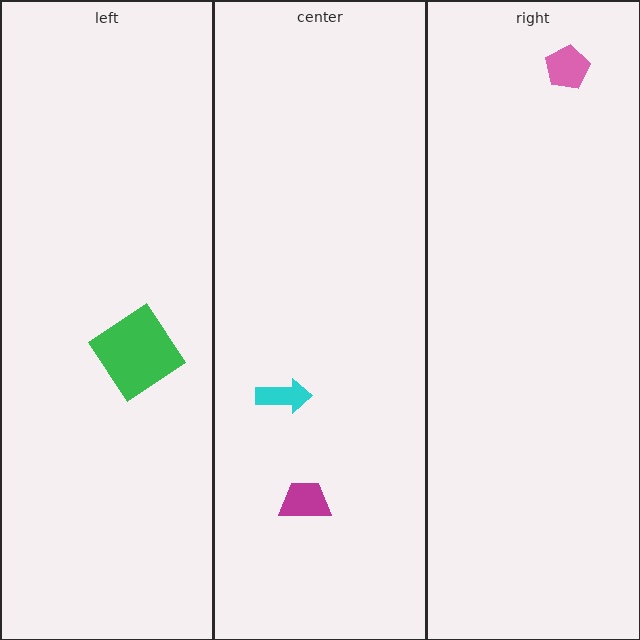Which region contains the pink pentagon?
The right region.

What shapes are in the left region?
The green diamond.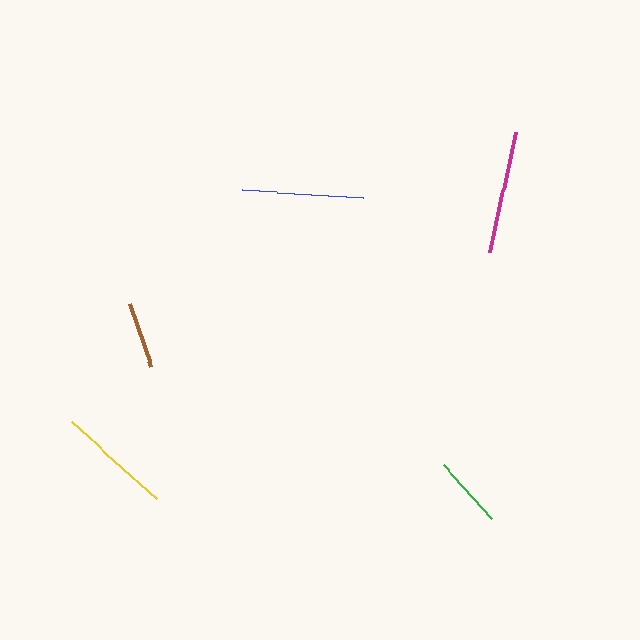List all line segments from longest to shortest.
From longest to shortest: magenta, blue, yellow, green, brown.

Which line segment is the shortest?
The brown line is the shortest at approximately 66 pixels.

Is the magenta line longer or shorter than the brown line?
The magenta line is longer than the brown line.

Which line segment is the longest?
The magenta line is the longest at approximately 123 pixels.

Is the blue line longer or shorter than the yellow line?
The blue line is longer than the yellow line.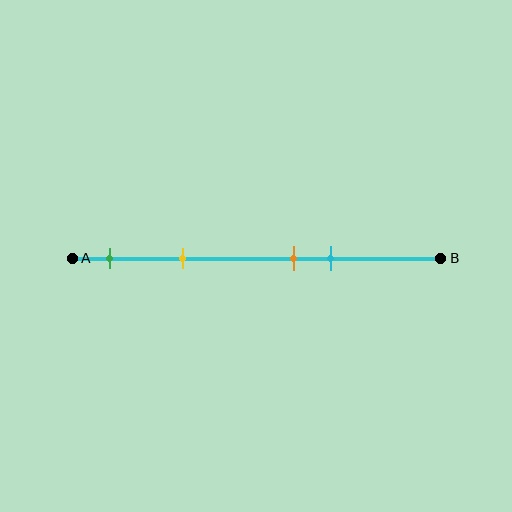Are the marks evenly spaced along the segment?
No, the marks are not evenly spaced.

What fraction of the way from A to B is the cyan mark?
The cyan mark is approximately 70% (0.7) of the way from A to B.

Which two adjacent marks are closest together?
The orange and cyan marks are the closest adjacent pair.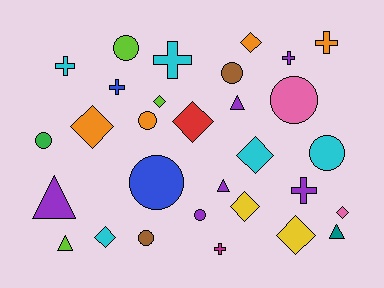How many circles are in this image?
There are 9 circles.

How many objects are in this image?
There are 30 objects.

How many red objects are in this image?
There is 1 red object.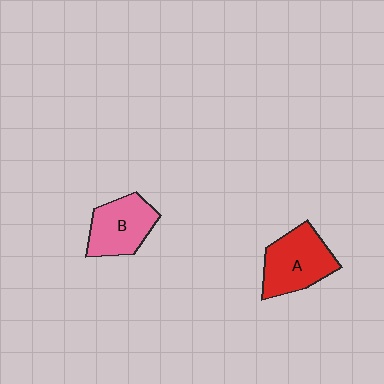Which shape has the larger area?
Shape A (red).